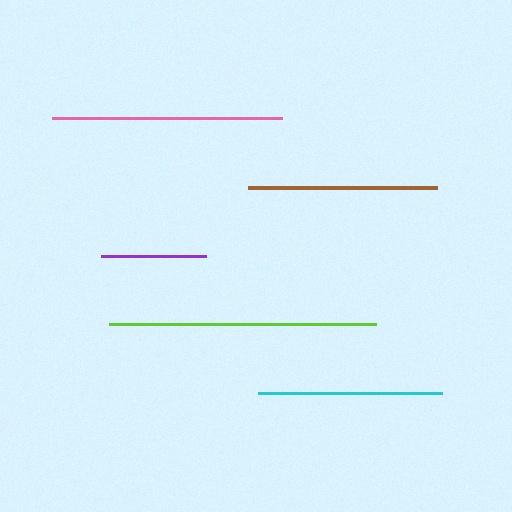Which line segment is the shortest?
The purple line is the shortest at approximately 105 pixels.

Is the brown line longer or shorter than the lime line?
The lime line is longer than the brown line.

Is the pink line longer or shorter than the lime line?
The lime line is longer than the pink line.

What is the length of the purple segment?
The purple segment is approximately 105 pixels long.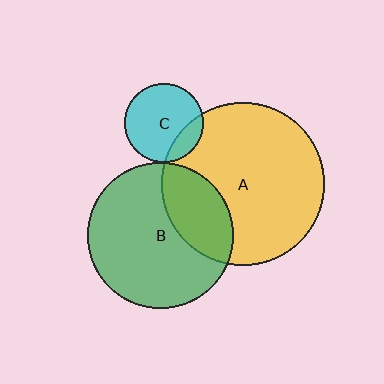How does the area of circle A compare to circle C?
Approximately 4.3 times.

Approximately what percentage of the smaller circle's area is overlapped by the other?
Approximately 5%.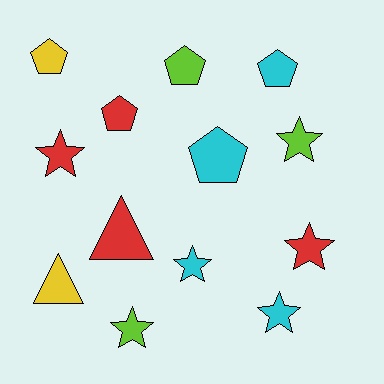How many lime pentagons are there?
There is 1 lime pentagon.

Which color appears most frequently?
Red, with 4 objects.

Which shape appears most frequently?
Star, with 6 objects.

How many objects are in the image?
There are 13 objects.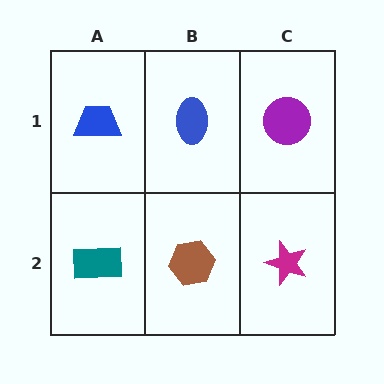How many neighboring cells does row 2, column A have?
2.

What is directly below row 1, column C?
A magenta star.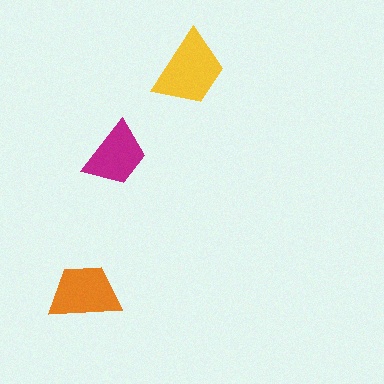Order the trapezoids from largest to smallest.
the yellow one, the orange one, the magenta one.